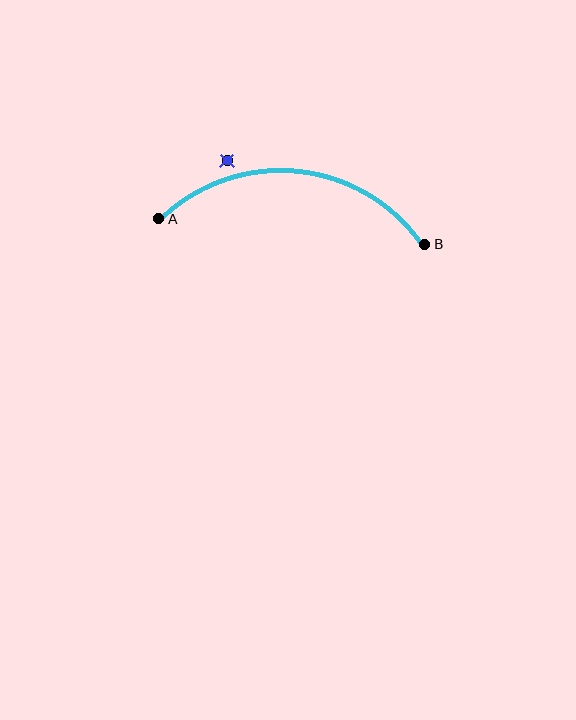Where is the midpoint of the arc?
The arc midpoint is the point on the curve farthest from the straight line joining A and B. It sits above that line.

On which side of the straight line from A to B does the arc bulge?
The arc bulges above the straight line connecting A and B.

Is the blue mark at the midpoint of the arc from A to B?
No — the blue mark does not lie on the arc at all. It sits slightly outside the curve.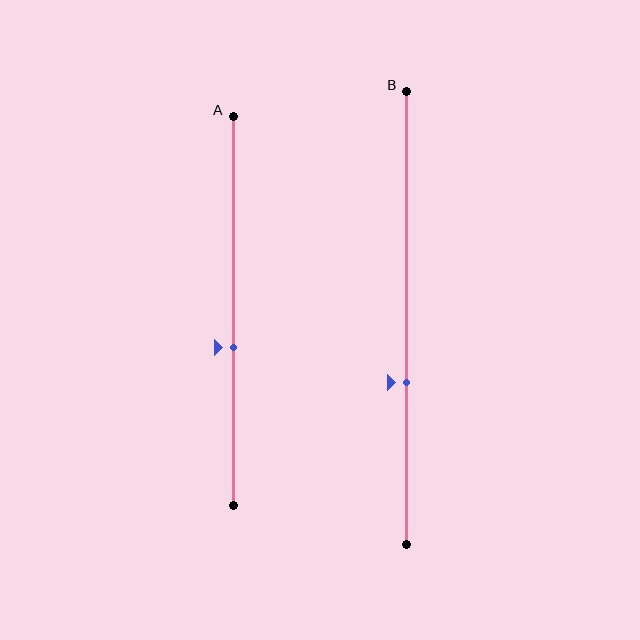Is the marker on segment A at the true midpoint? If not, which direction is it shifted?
No, the marker on segment A is shifted downward by about 9% of the segment length.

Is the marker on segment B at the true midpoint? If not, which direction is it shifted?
No, the marker on segment B is shifted downward by about 14% of the segment length.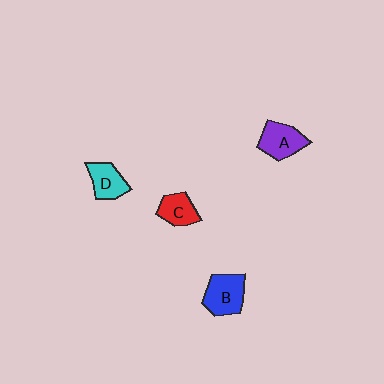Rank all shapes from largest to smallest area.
From largest to smallest: B (blue), A (purple), D (cyan), C (red).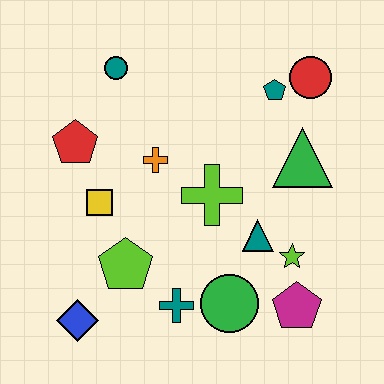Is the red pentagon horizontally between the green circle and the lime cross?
No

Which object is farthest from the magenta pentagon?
The teal circle is farthest from the magenta pentagon.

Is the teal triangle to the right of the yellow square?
Yes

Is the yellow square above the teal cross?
Yes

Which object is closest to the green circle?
The teal cross is closest to the green circle.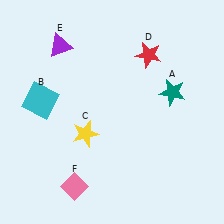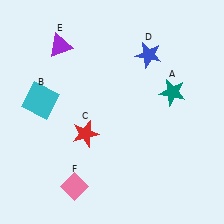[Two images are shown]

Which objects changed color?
C changed from yellow to red. D changed from red to blue.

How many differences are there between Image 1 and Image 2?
There are 2 differences between the two images.